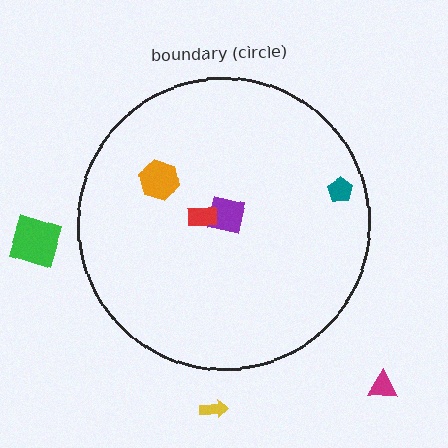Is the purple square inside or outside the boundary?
Inside.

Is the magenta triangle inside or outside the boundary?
Outside.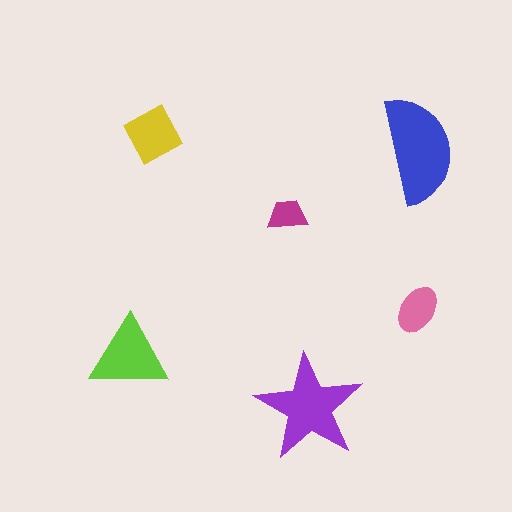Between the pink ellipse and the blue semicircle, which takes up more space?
The blue semicircle.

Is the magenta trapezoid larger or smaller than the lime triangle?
Smaller.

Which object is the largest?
The blue semicircle.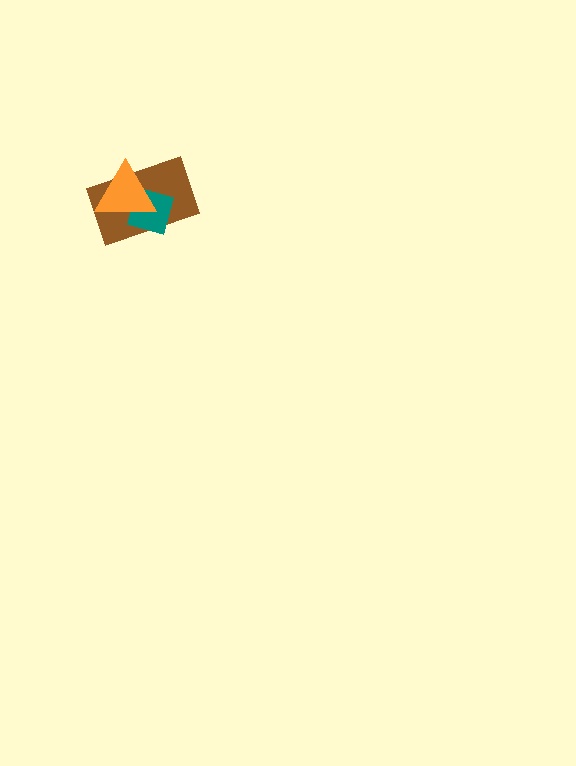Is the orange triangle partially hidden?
No, no other shape covers it.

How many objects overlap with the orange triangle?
2 objects overlap with the orange triangle.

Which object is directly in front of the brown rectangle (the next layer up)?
The teal diamond is directly in front of the brown rectangle.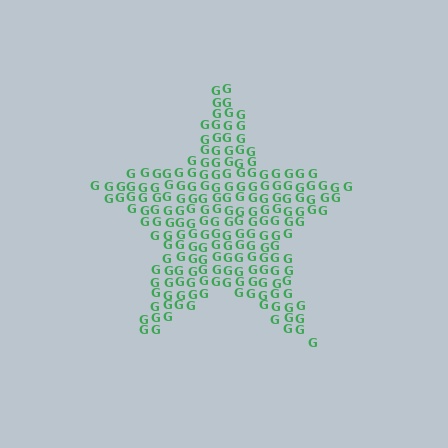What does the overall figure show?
The overall figure shows a star.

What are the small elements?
The small elements are letter G's.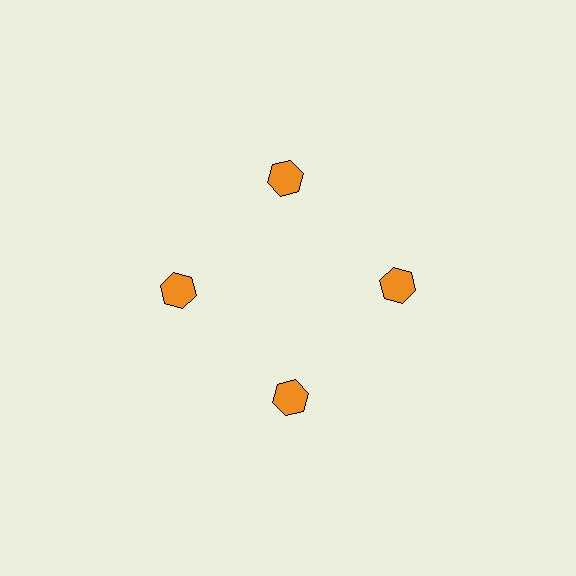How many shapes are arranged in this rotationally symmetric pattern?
There are 4 shapes, arranged in 4 groups of 1.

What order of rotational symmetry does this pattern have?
This pattern has 4-fold rotational symmetry.